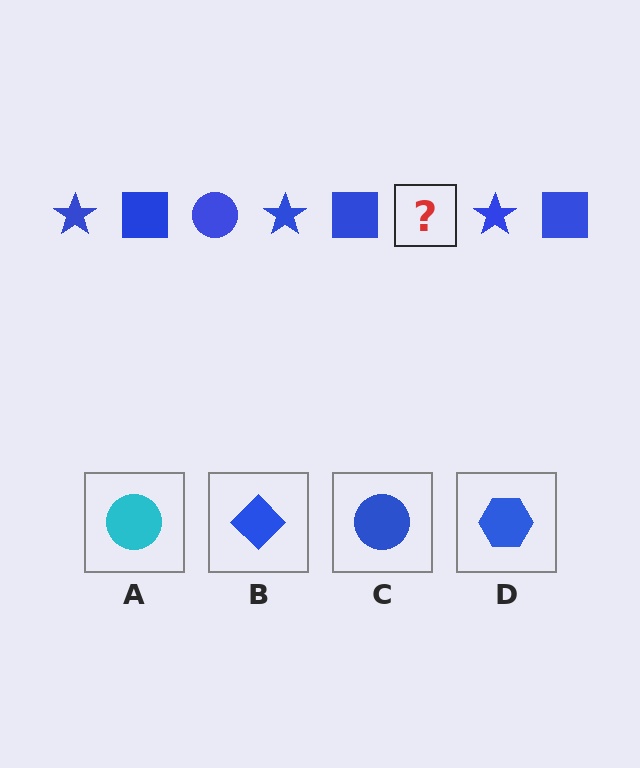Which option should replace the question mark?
Option C.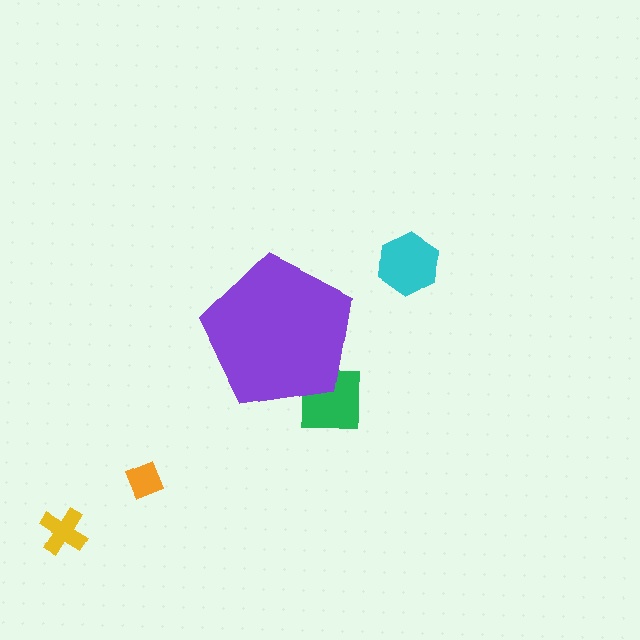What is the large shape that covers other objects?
A purple pentagon.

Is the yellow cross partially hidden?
No, the yellow cross is fully visible.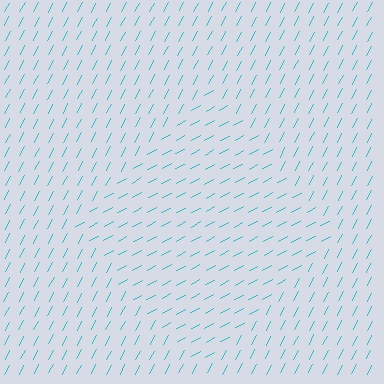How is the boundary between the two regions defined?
The boundary is defined purely by a change in line orientation (approximately 34 degrees difference). All lines are the same color and thickness.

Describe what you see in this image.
The image is filled with small cyan line segments. A diamond region in the image has lines oriented differently from the surrounding lines, creating a visible texture boundary.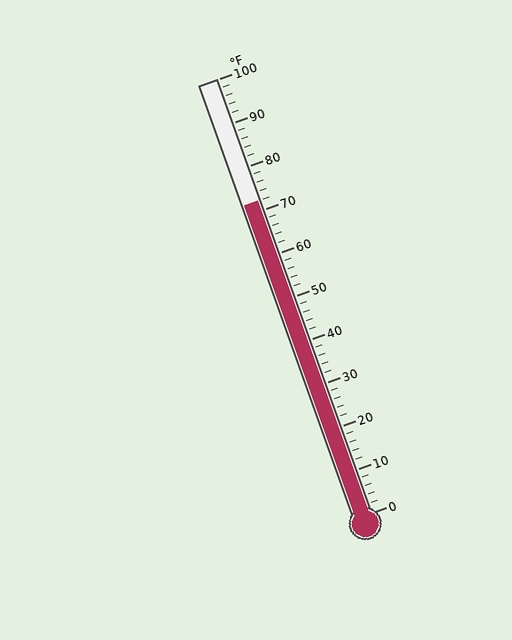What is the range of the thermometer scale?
The thermometer scale ranges from 0°F to 100°F.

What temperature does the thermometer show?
The thermometer shows approximately 72°F.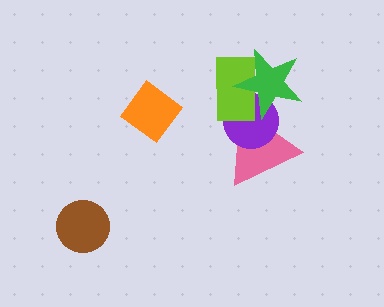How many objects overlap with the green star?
3 objects overlap with the green star.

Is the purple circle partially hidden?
Yes, it is partially covered by another shape.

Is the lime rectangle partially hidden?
Yes, it is partially covered by another shape.